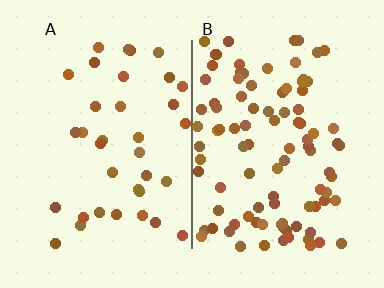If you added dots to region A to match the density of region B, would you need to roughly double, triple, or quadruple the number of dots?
Approximately triple.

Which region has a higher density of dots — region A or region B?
B (the right).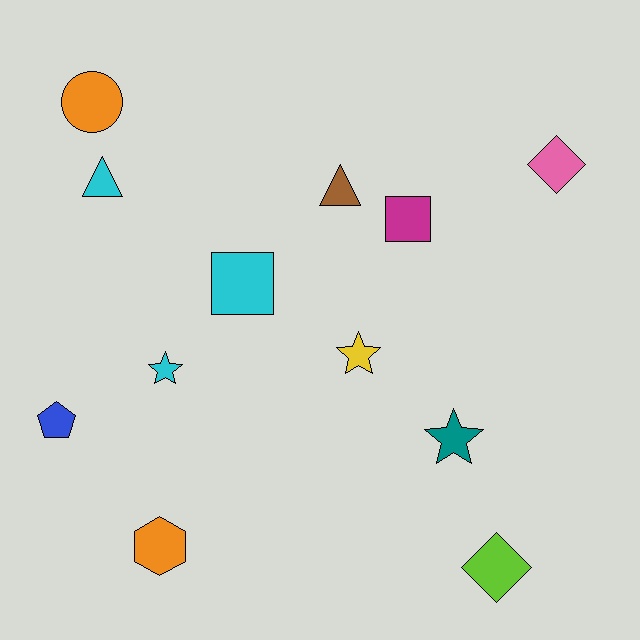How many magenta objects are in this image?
There is 1 magenta object.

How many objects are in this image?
There are 12 objects.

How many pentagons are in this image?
There is 1 pentagon.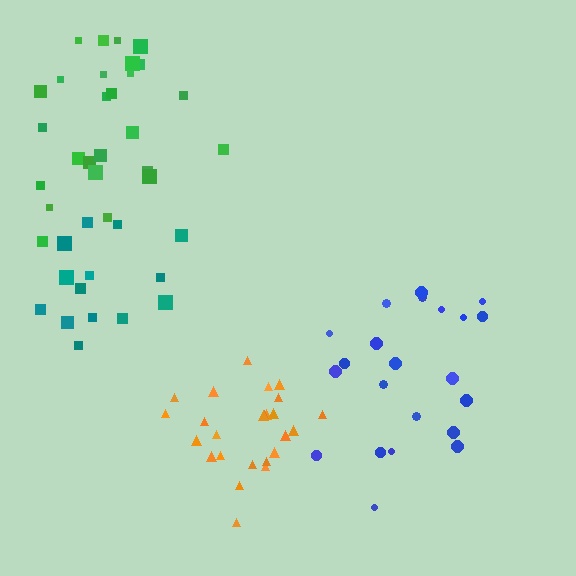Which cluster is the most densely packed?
Orange.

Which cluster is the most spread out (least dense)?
Green.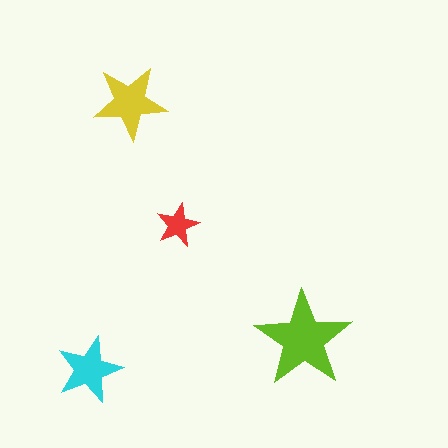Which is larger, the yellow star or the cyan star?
The yellow one.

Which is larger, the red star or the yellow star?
The yellow one.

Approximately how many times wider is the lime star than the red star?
About 2.5 times wider.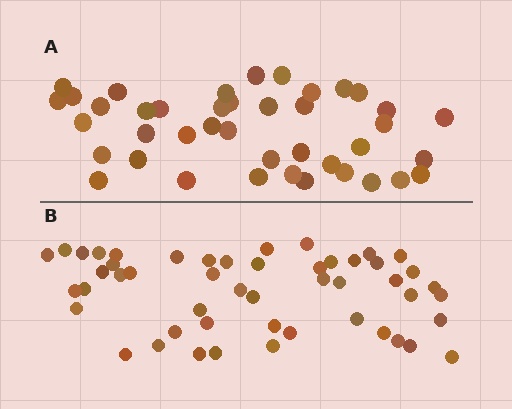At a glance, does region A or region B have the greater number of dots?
Region B (the bottom region) has more dots.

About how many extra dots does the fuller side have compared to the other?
Region B has roughly 8 or so more dots than region A.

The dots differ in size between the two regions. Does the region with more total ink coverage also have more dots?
No. Region A has more total ink coverage because its dots are larger, but region B actually contains more individual dots. Total area can be misleading — the number of items is what matters here.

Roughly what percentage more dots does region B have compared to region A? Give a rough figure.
About 20% more.